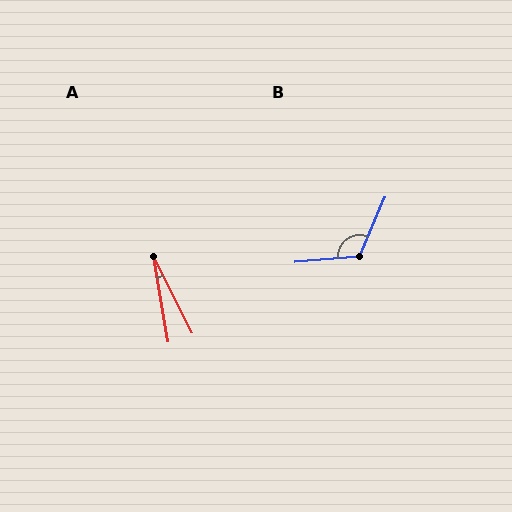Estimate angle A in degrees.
Approximately 17 degrees.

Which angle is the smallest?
A, at approximately 17 degrees.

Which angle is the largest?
B, at approximately 118 degrees.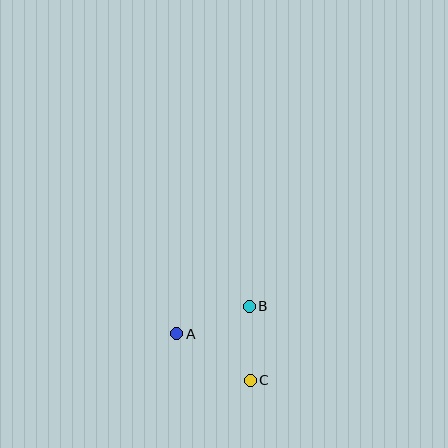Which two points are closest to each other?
Points B and C are closest to each other.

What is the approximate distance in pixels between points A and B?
The distance between A and B is approximately 78 pixels.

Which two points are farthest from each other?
Points A and C are farthest from each other.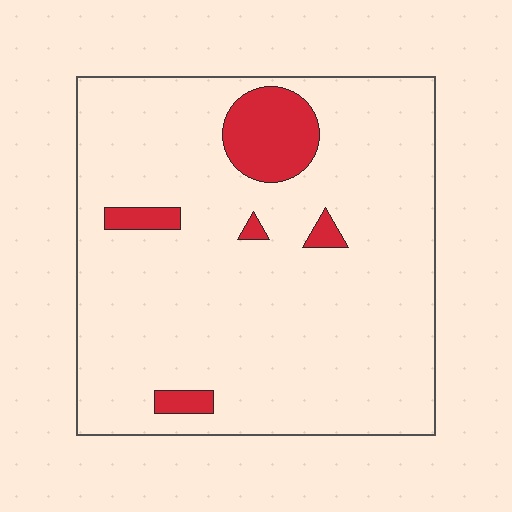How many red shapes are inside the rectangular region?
5.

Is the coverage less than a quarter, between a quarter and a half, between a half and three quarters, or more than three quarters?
Less than a quarter.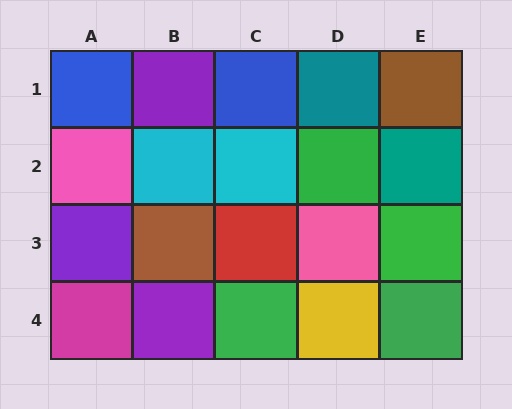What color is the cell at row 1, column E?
Brown.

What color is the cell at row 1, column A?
Blue.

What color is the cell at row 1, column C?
Blue.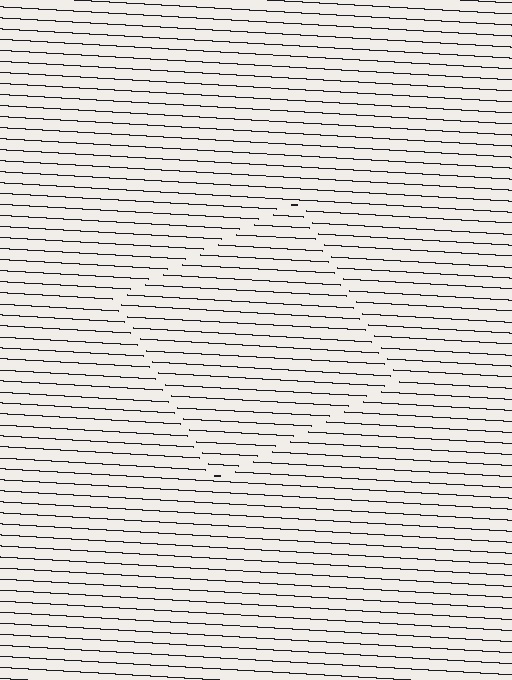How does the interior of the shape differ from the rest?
The interior of the shape contains the same grating, shifted by half a period — the contour is defined by the phase discontinuity where line-ends from the inner and outer gratings abut.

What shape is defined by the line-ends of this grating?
An illusory square. The interior of the shape contains the same grating, shifted by half a period — the contour is defined by the phase discontinuity where line-ends from the inner and outer gratings abut.